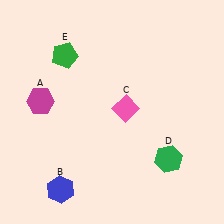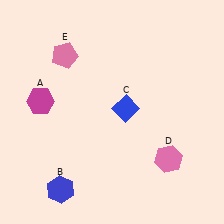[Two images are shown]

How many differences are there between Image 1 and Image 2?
There are 3 differences between the two images.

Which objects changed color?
C changed from pink to blue. D changed from green to pink. E changed from green to pink.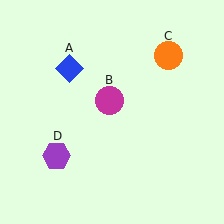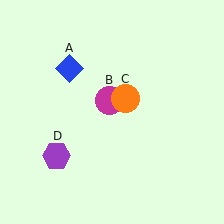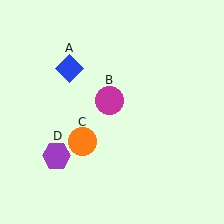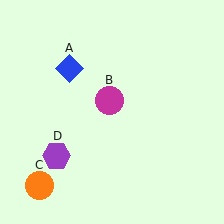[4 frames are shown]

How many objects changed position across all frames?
1 object changed position: orange circle (object C).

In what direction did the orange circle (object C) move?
The orange circle (object C) moved down and to the left.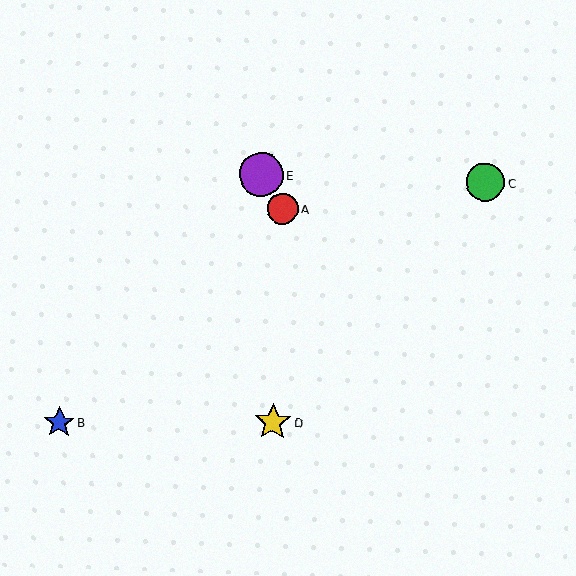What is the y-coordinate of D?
Object D is at y≈422.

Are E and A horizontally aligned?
No, E is at y≈175 and A is at y≈209.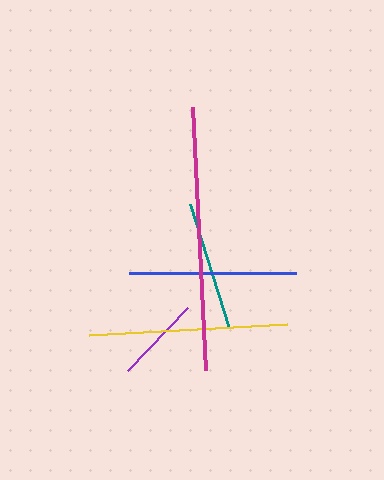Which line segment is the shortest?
The purple line is the shortest at approximately 87 pixels.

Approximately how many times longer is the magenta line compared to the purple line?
The magenta line is approximately 3.0 times the length of the purple line.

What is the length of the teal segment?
The teal segment is approximately 130 pixels long.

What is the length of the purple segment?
The purple segment is approximately 87 pixels long.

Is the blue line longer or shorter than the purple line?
The blue line is longer than the purple line.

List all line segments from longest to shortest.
From longest to shortest: magenta, yellow, blue, teal, purple.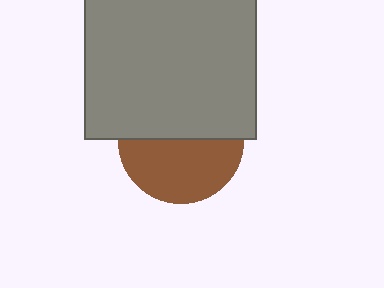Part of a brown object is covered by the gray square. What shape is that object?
It is a circle.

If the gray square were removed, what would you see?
You would see the complete brown circle.